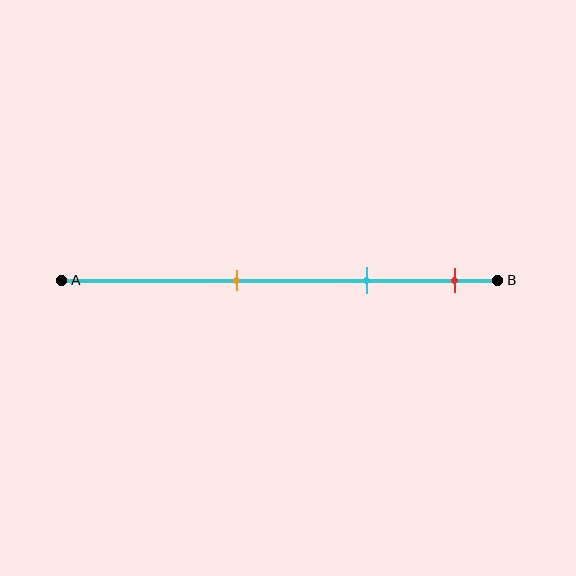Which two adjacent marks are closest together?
The cyan and red marks are the closest adjacent pair.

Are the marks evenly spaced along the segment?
Yes, the marks are approximately evenly spaced.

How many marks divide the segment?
There are 3 marks dividing the segment.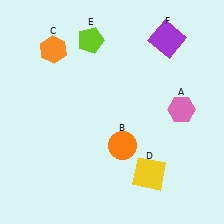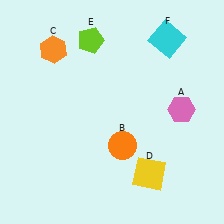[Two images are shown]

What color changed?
The square (F) changed from purple in Image 1 to cyan in Image 2.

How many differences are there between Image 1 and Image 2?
There is 1 difference between the two images.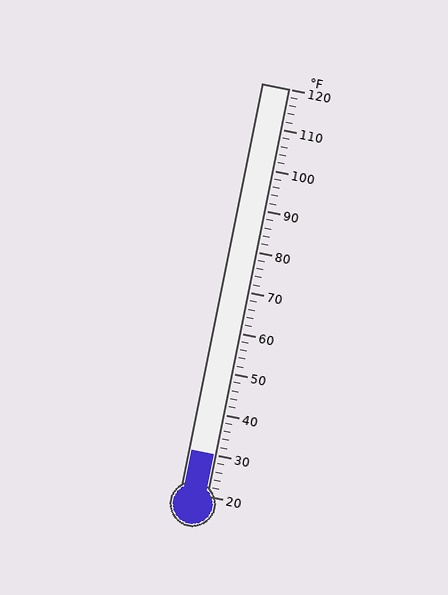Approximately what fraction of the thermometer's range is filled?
The thermometer is filled to approximately 10% of its range.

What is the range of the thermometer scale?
The thermometer scale ranges from 20°F to 120°F.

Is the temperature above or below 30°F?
The temperature is at 30°F.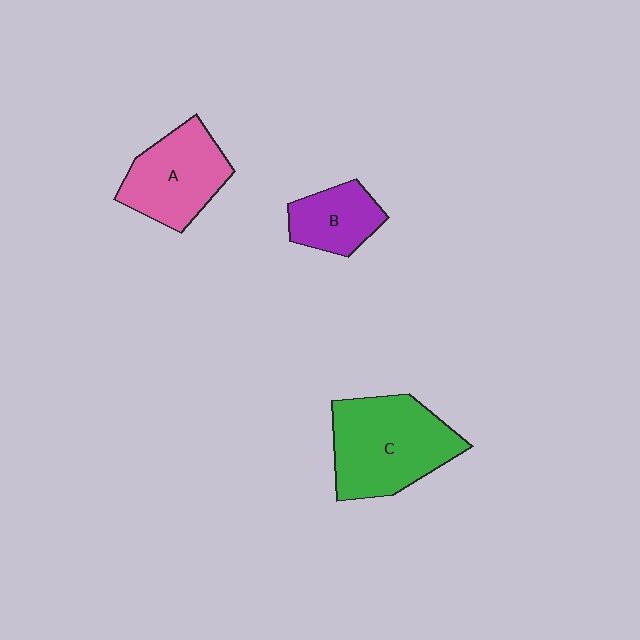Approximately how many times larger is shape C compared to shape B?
Approximately 2.0 times.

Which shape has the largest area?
Shape C (green).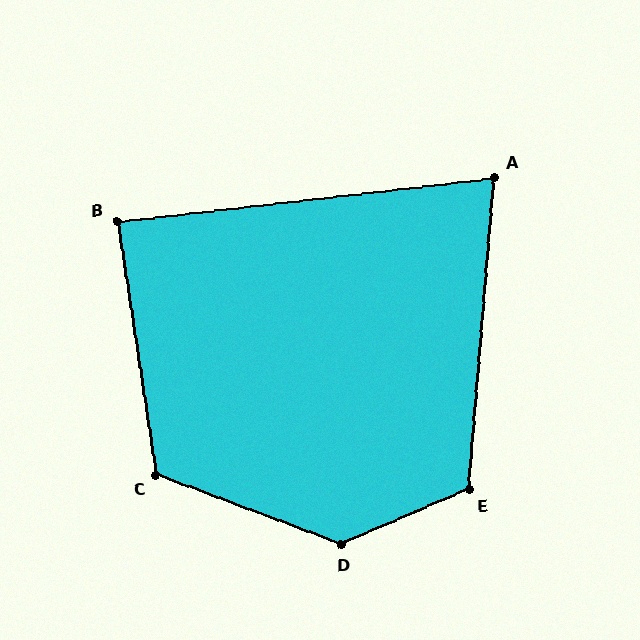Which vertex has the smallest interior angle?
A, at approximately 79 degrees.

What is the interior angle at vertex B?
Approximately 88 degrees (approximately right).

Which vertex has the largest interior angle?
D, at approximately 136 degrees.